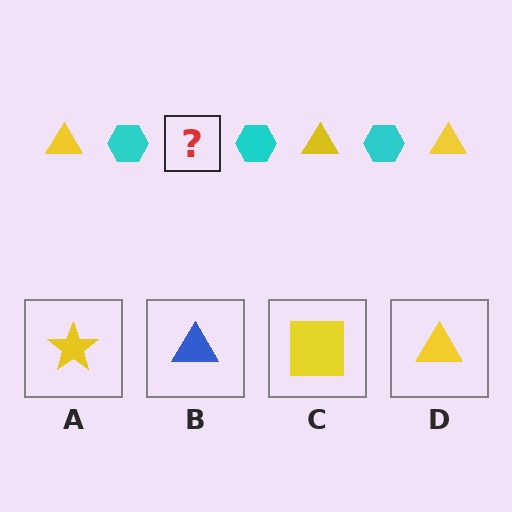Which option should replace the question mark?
Option D.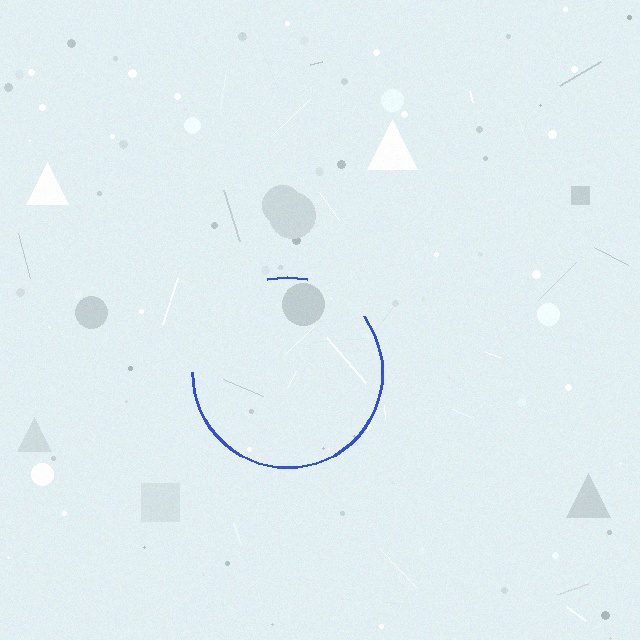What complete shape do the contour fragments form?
The contour fragments form a circle.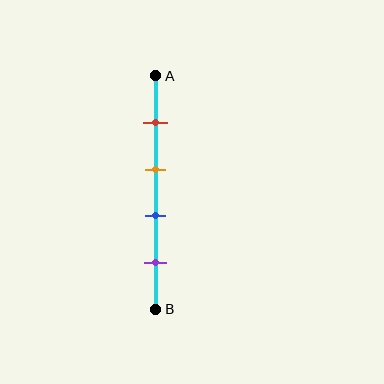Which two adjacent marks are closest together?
The orange and blue marks are the closest adjacent pair.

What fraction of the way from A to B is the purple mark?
The purple mark is approximately 80% (0.8) of the way from A to B.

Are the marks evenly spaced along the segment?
Yes, the marks are approximately evenly spaced.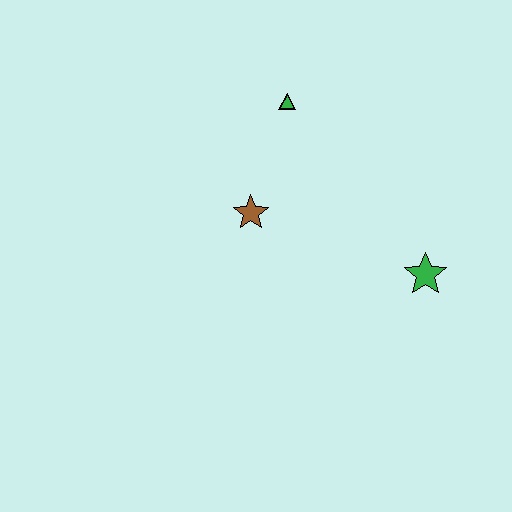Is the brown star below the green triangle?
Yes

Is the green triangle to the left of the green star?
Yes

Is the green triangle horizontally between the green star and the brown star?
Yes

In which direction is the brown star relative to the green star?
The brown star is to the left of the green star.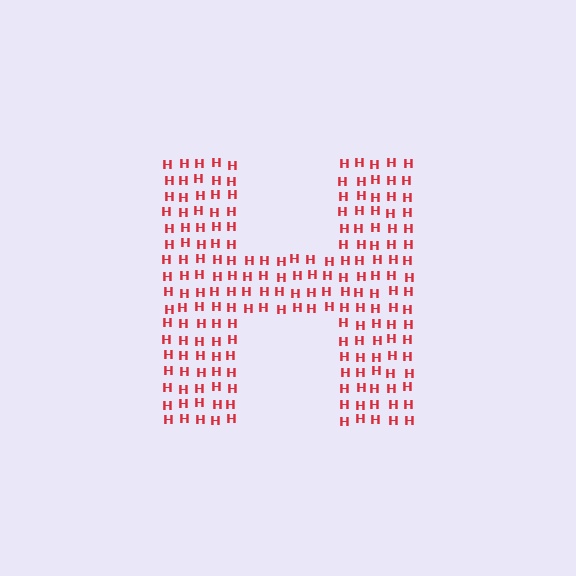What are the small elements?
The small elements are letter H's.